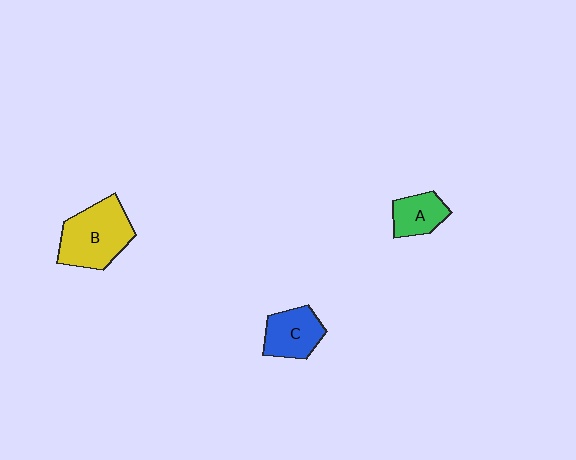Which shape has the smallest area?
Shape A (green).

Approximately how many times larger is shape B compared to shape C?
Approximately 1.5 times.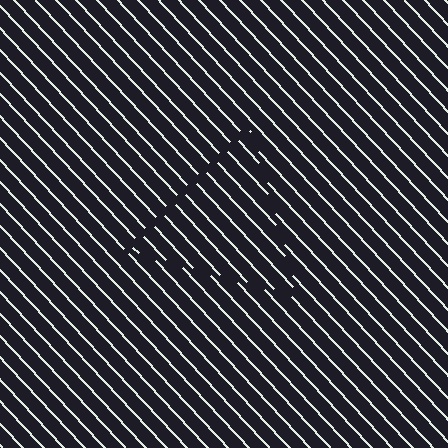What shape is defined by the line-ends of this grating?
An illusory triangle. The interior of the shape contains the same grating, shifted by half a period — the contour is defined by the phase discontinuity where line-ends from the inner and outer gratings abut.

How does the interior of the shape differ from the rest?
The interior of the shape contains the same grating, shifted by half a period — the contour is defined by the phase discontinuity where line-ends from the inner and outer gratings abut.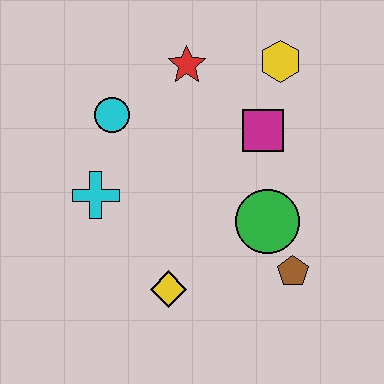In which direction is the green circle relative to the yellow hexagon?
The green circle is below the yellow hexagon.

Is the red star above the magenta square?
Yes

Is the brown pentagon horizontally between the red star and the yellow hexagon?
No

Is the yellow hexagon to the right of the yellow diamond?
Yes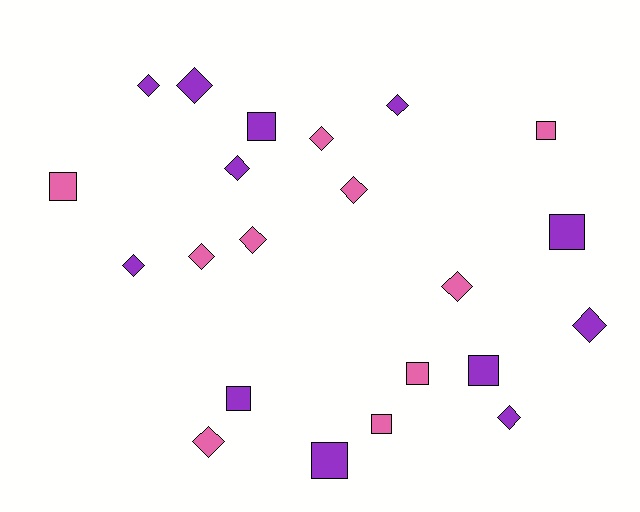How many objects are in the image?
There are 22 objects.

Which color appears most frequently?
Purple, with 12 objects.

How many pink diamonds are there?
There are 6 pink diamonds.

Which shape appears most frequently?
Diamond, with 13 objects.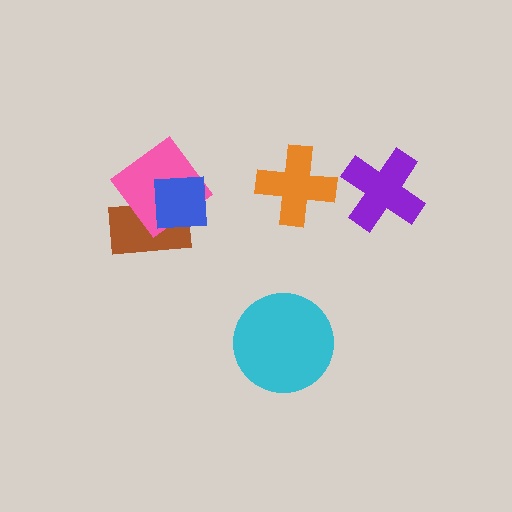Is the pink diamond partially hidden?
Yes, it is partially covered by another shape.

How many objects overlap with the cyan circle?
0 objects overlap with the cyan circle.